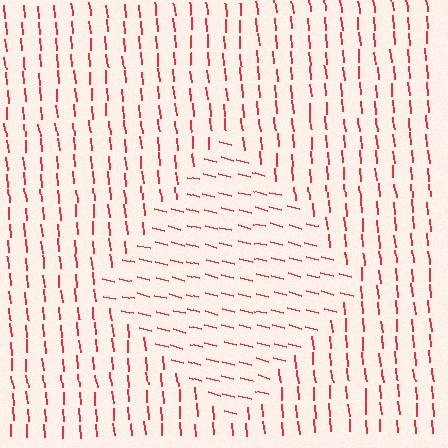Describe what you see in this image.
The image is filled with small red line segments. A diamond region in the image has lines oriented differently from the surrounding lines, creating a visible texture boundary.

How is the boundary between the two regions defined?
The boundary is defined purely by a change in line orientation (approximately 71 degrees difference). All lines are the same color and thickness.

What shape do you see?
I see a diamond.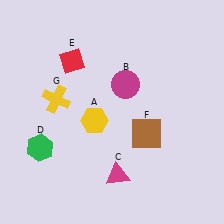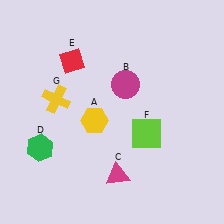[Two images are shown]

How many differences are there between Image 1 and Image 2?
There is 1 difference between the two images.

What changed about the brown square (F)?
In Image 1, F is brown. In Image 2, it changed to lime.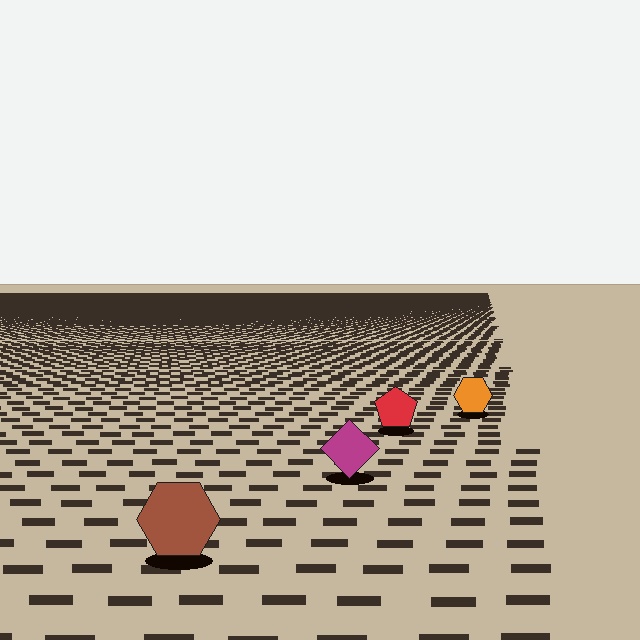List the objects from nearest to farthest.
From nearest to farthest: the brown hexagon, the magenta diamond, the red pentagon, the orange hexagon.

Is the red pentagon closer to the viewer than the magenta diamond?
No. The magenta diamond is closer — you can tell from the texture gradient: the ground texture is coarser near it.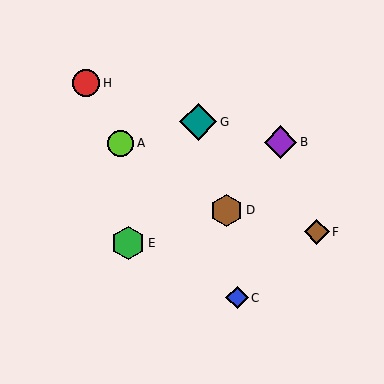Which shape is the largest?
The teal diamond (labeled G) is the largest.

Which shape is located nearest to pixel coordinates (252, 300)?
The blue diamond (labeled C) at (237, 298) is nearest to that location.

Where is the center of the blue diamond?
The center of the blue diamond is at (237, 298).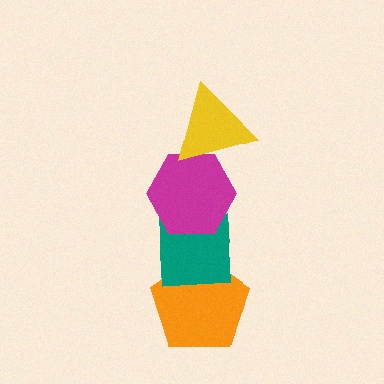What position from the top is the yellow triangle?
The yellow triangle is 1st from the top.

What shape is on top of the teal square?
The magenta hexagon is on top of the teal square.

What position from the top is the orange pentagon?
The orange pentagon is 4th from the top.